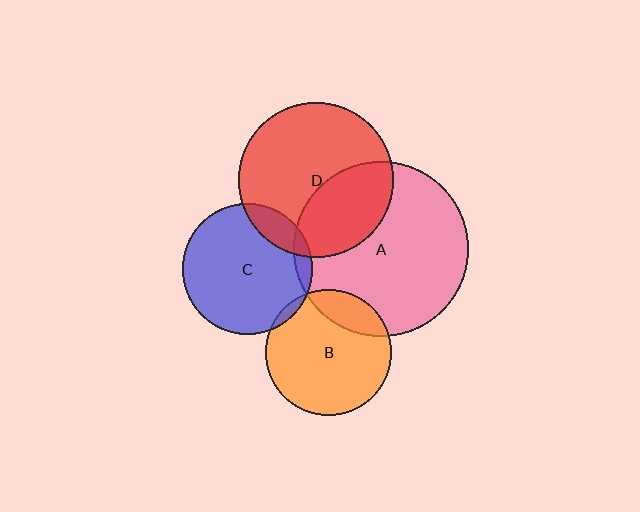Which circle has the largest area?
Circle A (pink).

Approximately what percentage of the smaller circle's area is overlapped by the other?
Approximately 5%.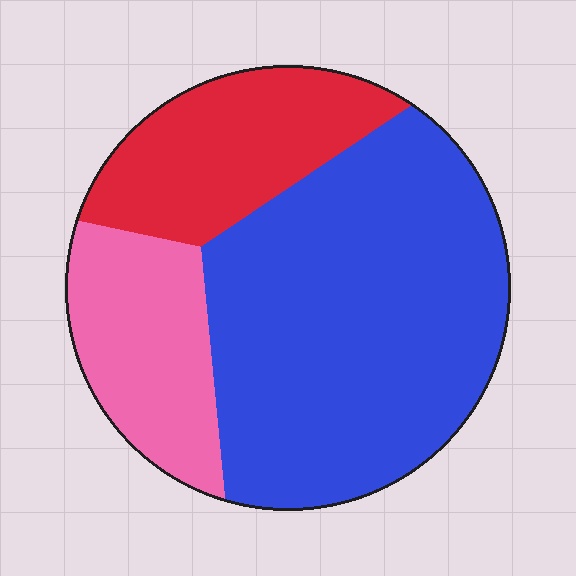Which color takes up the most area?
Blue, at roughly 60%.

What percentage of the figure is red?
Red takes up about one fifth (1/5) of the figure.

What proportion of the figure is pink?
Pink covers about 20% of the figure.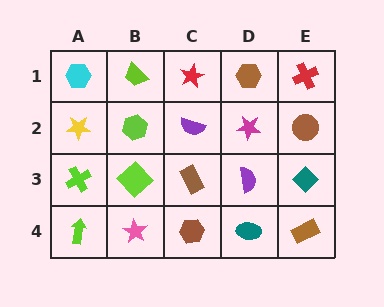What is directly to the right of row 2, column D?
A brown circle.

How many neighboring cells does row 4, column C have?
3.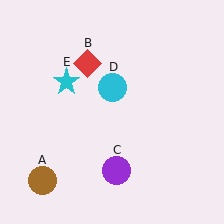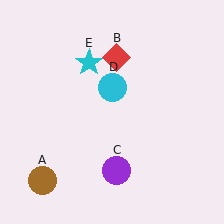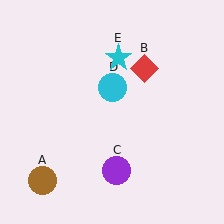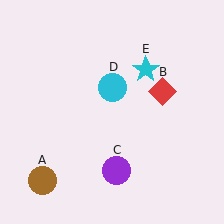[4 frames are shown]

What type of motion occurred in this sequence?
The red diamond (object B), cyan star (object E) rotated clockwise around the center of the scene.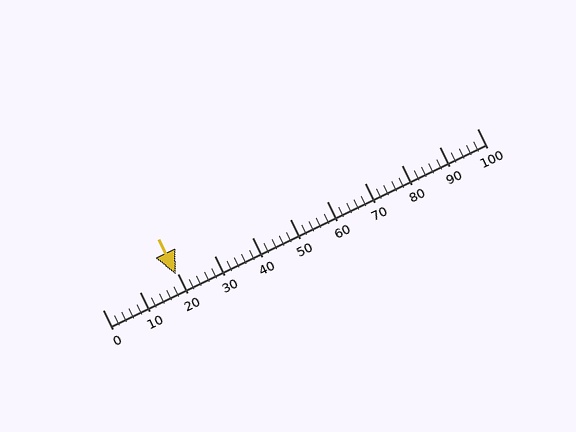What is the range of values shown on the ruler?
The ruler shows values from 0 to 100.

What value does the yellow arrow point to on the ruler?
The yellow arrow points to approximately 20.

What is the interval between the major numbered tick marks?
The major tick marks are spaced 10 units apart.